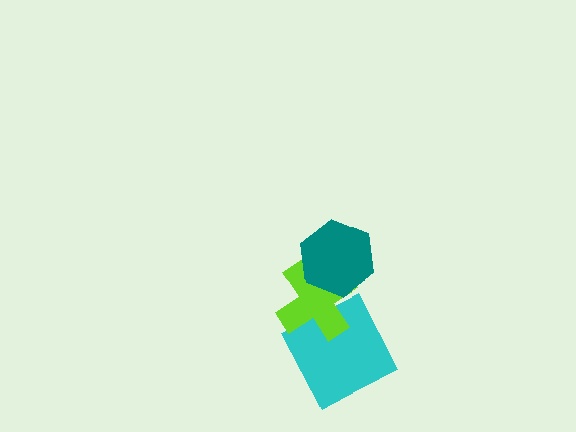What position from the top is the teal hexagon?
The teal hexagon is 1st from the top.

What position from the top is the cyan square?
The cyan square is 3rd from the top.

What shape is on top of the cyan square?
The lime cross is on top of the cyan square.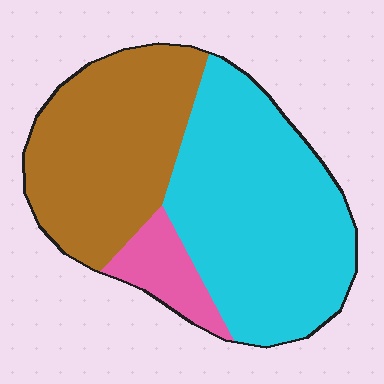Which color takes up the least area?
Pink, at roughly 10%.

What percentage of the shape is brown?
Brown covers 39% of the shape.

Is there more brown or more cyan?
Cyan.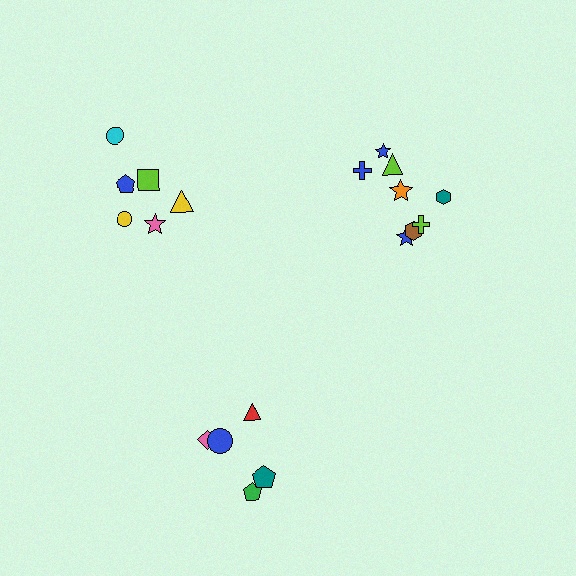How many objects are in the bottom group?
There are 5 objects.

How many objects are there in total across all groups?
There are 19 objects.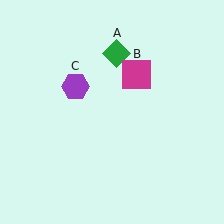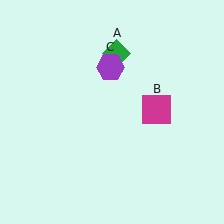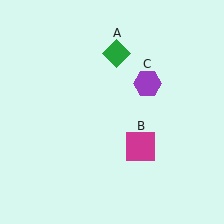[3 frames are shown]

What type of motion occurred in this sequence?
The magenta square (object B), purple hexagon (object C) rotated clockwise around the center of the scene.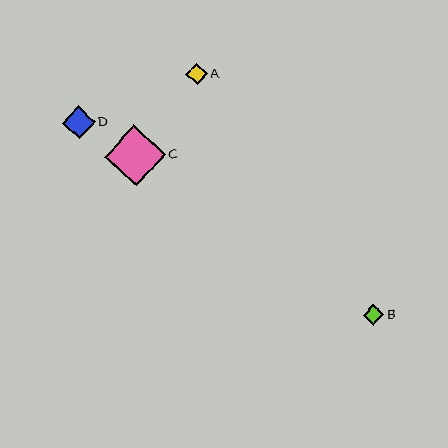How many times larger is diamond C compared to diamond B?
Diamond C is approximately 3.0 times the size of diamond B.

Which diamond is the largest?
Diamond C is the largest with a size of approximately 60 pixels.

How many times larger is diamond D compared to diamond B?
Diamond D is approximately 1.6 times the size of diamond B.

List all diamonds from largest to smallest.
From largest to smallest: C, D, A, B.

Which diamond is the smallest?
Diamond B is the smallest with a size of approximately 20 pixels.